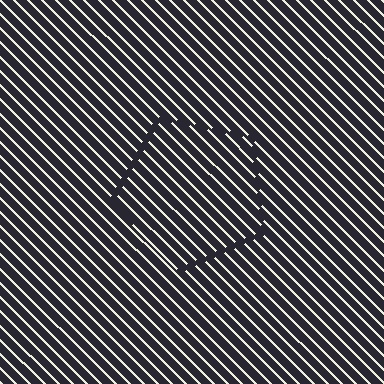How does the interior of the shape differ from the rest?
The interior of the shape contains the same grating, shifted by half a period — the contour is defined by the phase discontinuity where line-ends from the inner and outer gratings abut.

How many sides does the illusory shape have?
5 sides — the line-ends trace a pentagon.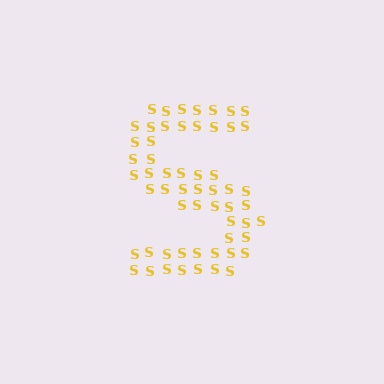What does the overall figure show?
The overall figure shows the letter S.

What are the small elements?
The small elements are letter S's.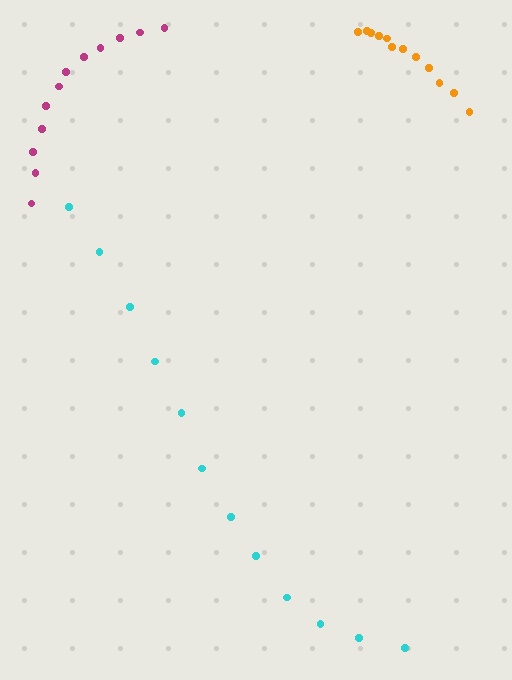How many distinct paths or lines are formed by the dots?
There are 3 distinct paths.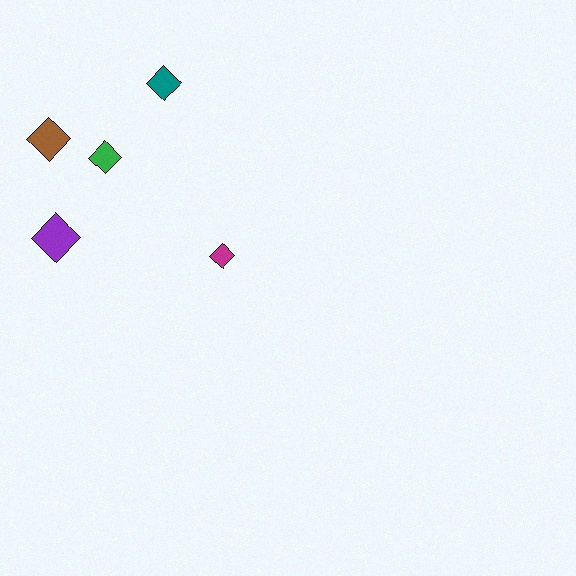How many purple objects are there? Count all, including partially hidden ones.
There is 1 purple object.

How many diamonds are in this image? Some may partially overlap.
There are 5 diamonds.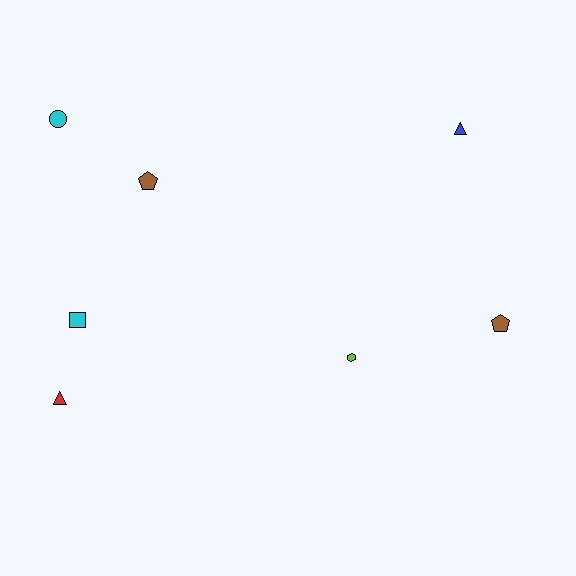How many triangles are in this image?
There are 2 triangles.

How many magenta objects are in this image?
There are no magenta objects.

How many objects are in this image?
There are 7 objects.